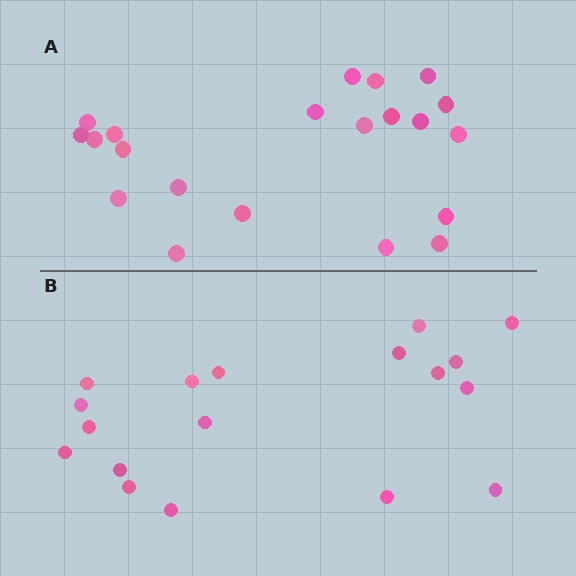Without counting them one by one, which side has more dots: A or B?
Region A (the top region) has more dots.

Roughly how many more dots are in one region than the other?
Region A has just a few more — roughly 2 or 3 more dots than region B.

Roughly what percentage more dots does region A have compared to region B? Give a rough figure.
About 15% more.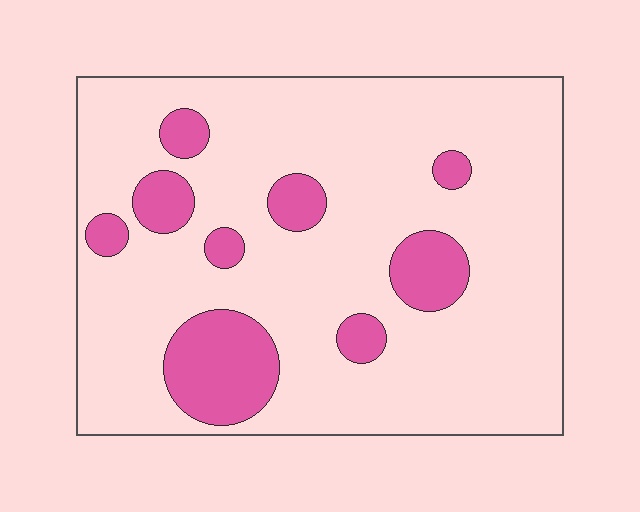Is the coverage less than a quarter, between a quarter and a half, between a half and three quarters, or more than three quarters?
Less than a quarter.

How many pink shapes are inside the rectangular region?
9.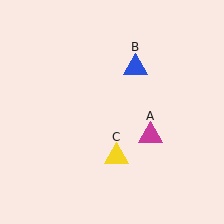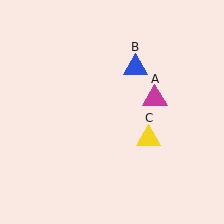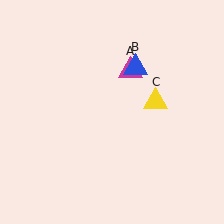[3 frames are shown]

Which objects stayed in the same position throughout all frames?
Blue triangle (object B) remained stationary.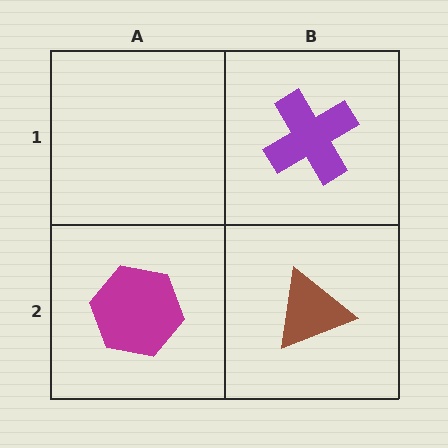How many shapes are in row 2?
2 shapes.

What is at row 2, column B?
A brown triangle.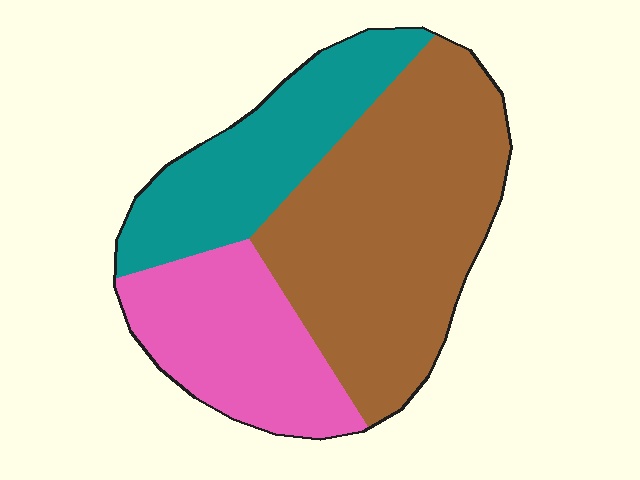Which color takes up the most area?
Brown, at roughly 50%.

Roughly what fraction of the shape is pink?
Pink covers 25% of the shape.